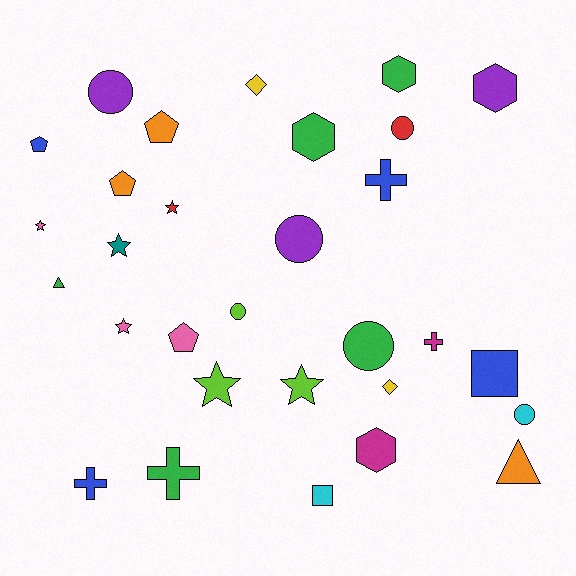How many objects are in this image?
There are 30 objects.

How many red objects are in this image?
There are 2 red objects.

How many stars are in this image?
There are 6 stars.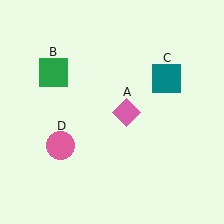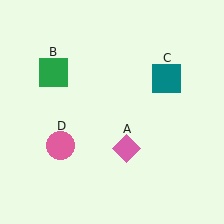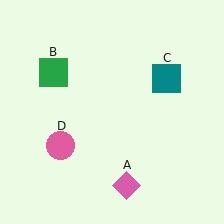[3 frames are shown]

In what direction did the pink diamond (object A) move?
The pink diamond (object A) moved down.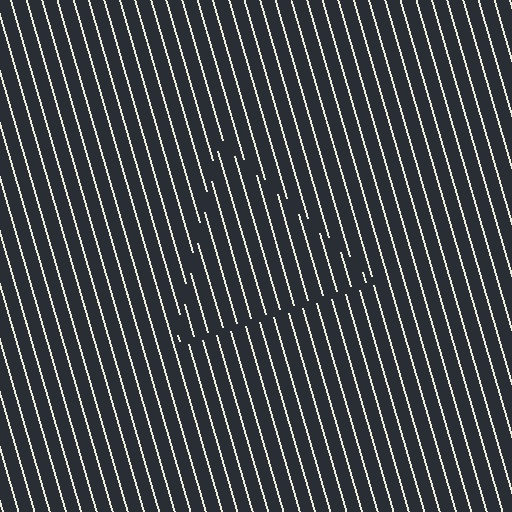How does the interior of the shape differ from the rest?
The interior of the shape contains the same grating, shifted by half a period — the contour is defined by the phase discontinuity where line-ends from the inner and outer gratings abut.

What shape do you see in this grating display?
An illusory triangle. The interior of the shape contains the same grating, shifted by half a period — the contour is defined by the phase discontinuity where line-ends from the inner and outer gratings abut.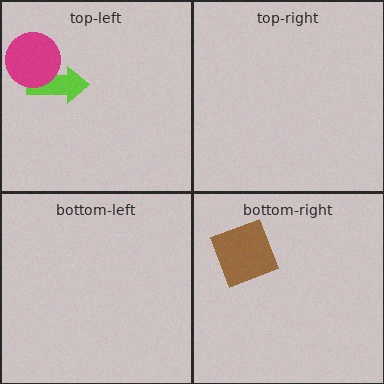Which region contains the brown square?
The bottom-right region.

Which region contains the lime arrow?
The top-left region.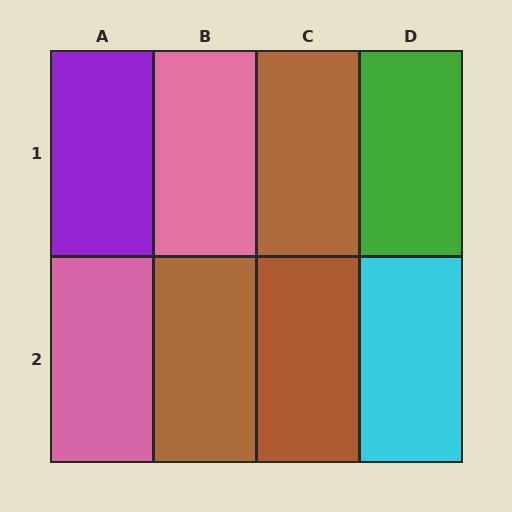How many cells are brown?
3 cells are brown.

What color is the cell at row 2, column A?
Pink.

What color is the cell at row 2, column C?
Brown.